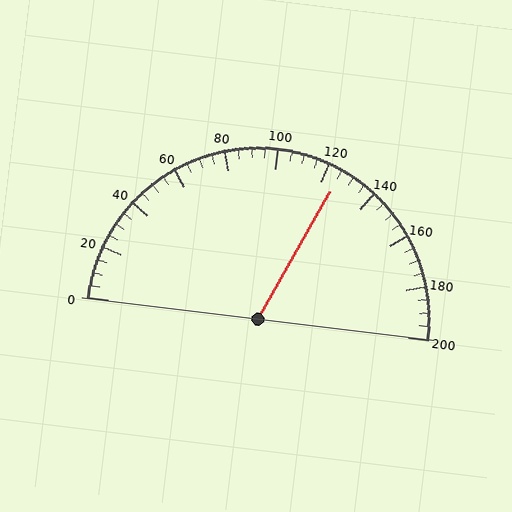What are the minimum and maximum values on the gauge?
The gauge ranges from 0 to 200.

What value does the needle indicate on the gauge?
The needle indicates approximately 125.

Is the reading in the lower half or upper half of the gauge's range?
The reading is in the upper half of the range (0 to 200).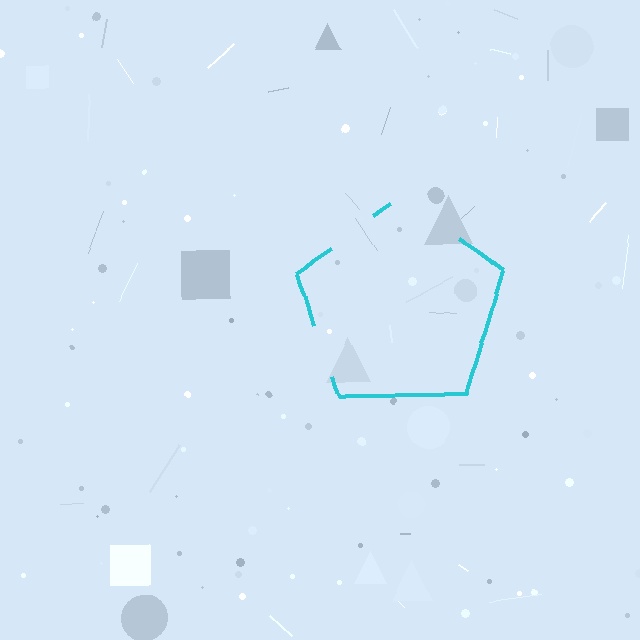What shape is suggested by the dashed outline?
The dashed outline suggests a pentagon.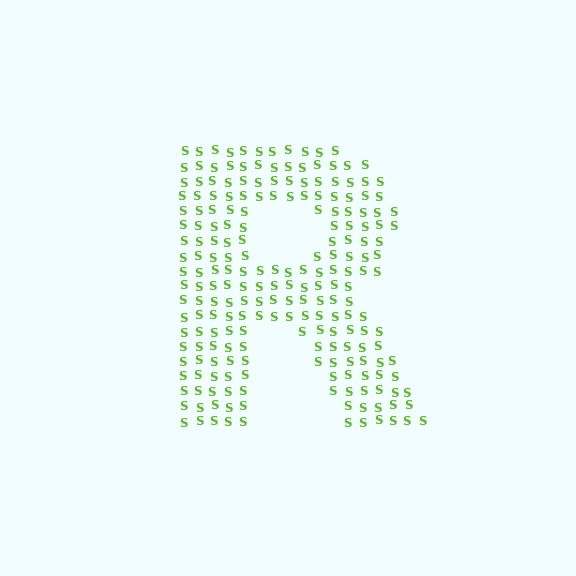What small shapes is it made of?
It is made of small letter S's.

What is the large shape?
The large shape is the letter R.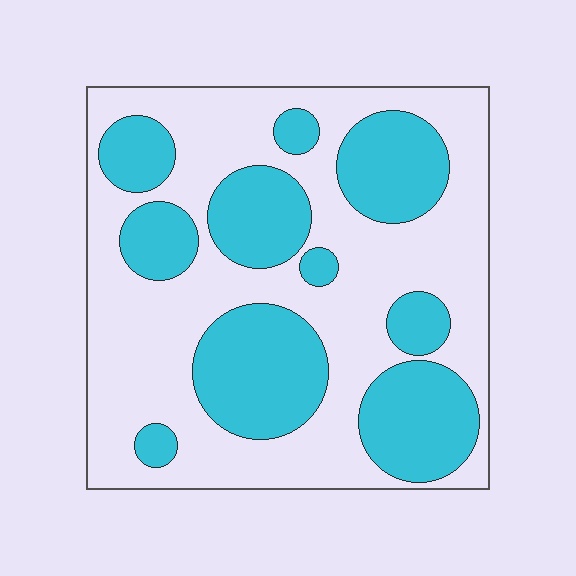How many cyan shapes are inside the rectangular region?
10.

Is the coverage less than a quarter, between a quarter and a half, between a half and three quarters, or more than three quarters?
Between a quarter and a half.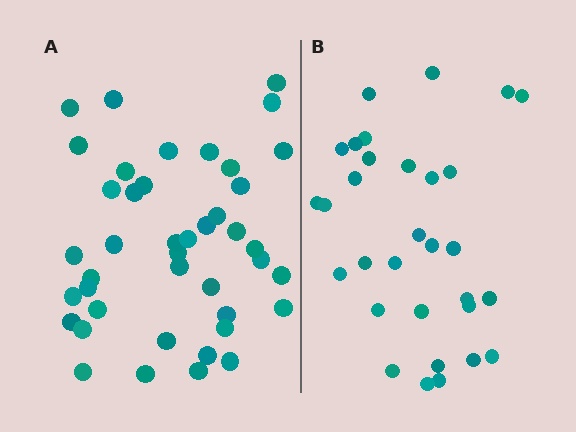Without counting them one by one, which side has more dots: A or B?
Region A (the left region) has more dots.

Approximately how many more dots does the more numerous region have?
Region A has roughly 12 or so more dots than region B.